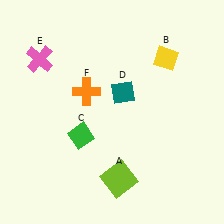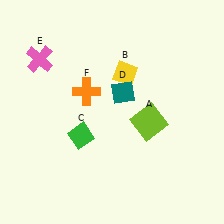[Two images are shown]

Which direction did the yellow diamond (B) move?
The yellow diamond (B) moved left.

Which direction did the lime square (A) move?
The lime square (A) moved up.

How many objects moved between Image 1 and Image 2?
2 objects moved between the two images.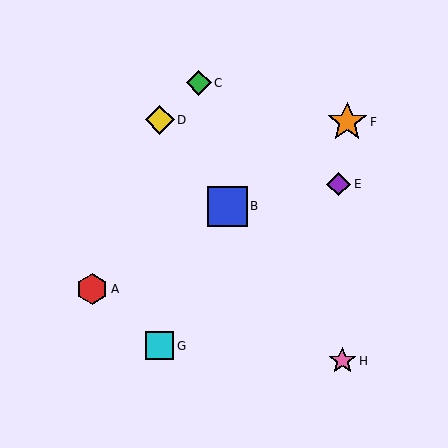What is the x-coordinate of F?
Object F is at x≈347.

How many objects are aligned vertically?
2 objects (D, G) are aligned vertically.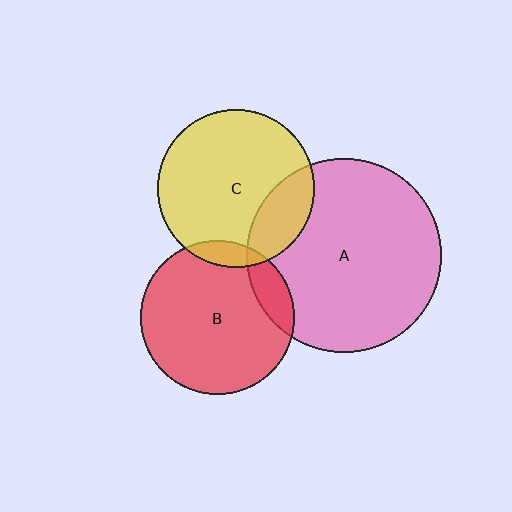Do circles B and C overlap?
Yes.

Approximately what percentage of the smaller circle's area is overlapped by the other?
Approximately 10%.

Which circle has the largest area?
Circle A (pink).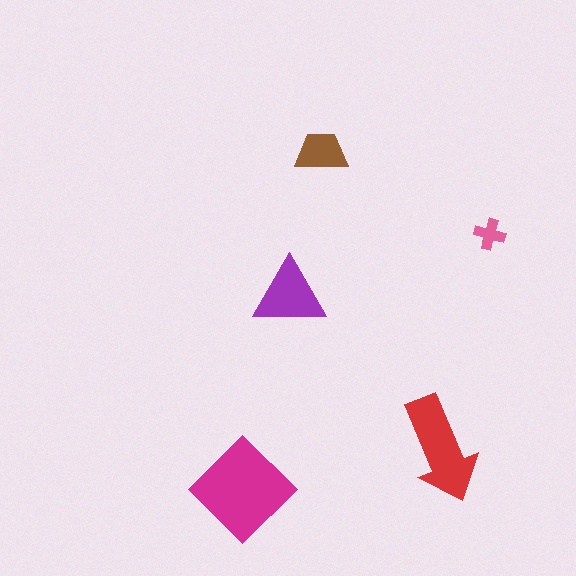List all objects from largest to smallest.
The magenta diamond, the red arrow, the purple triangle, the brown trapezoid, the pink cross.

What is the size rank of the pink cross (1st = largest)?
5th.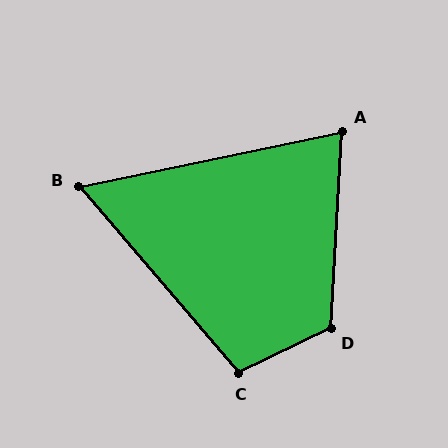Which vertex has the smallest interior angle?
B, at approximately 61 degrees.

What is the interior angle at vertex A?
Approximately 75 degrees (acute).